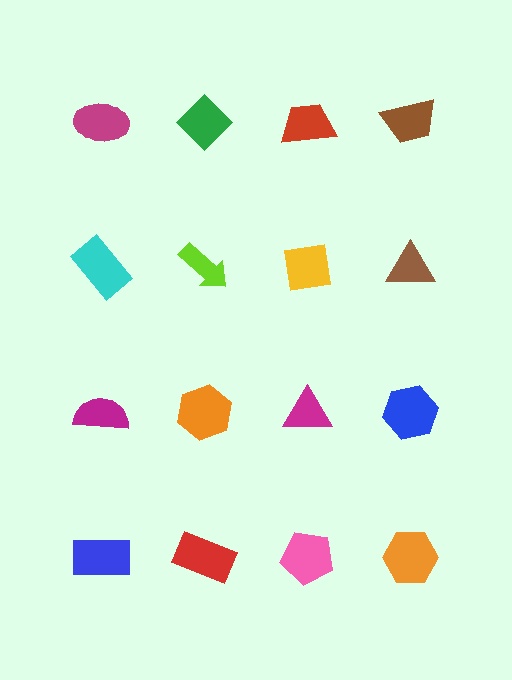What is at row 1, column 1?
A magenta ellipse.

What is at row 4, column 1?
A blue rectangle.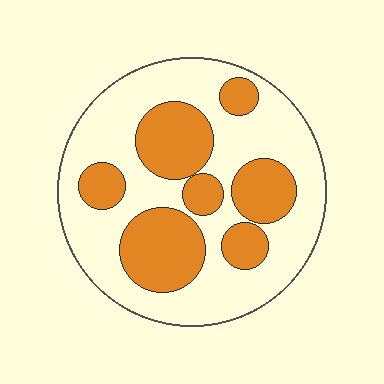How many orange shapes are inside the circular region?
7.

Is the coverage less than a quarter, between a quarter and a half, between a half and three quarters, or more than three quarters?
Between a quarter and a half.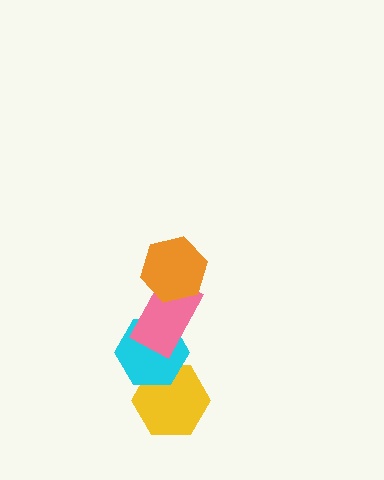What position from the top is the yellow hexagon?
The yellow hexagon is 4th from the top.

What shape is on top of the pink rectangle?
The orange hexagon is on top of the pink rectangle.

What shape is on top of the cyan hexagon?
The pink rectangle is on top of the cyan hexagon.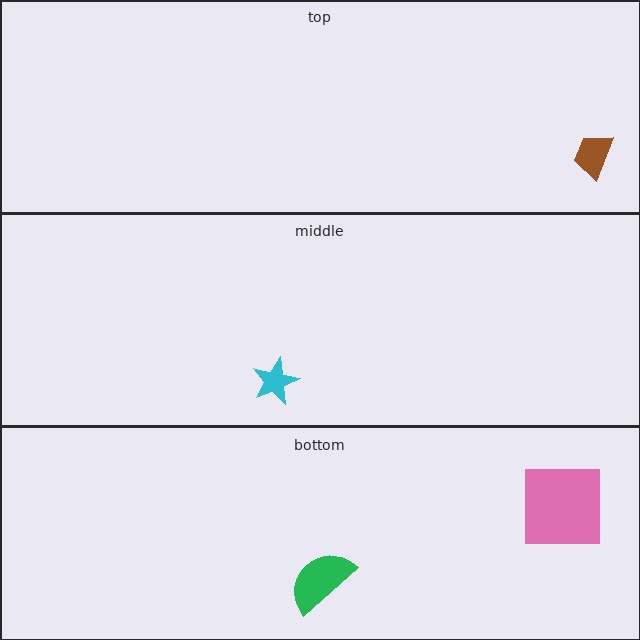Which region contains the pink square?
The bottom region.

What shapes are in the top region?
The brown trapezoid.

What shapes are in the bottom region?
The green semicircle, the pink square.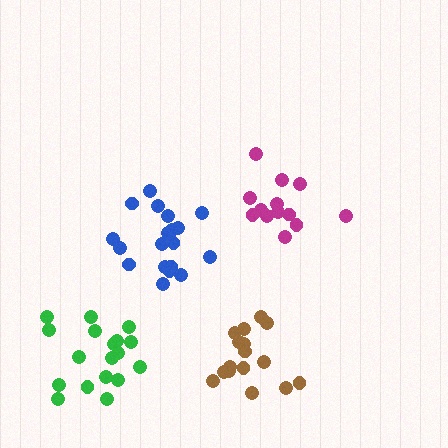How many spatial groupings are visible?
There are 4 spatial groupings.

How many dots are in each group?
Group 1: 13 dots, Group 2: 18 dots, Group 3: 16 dots, Group 4: 19 dots (66 total).